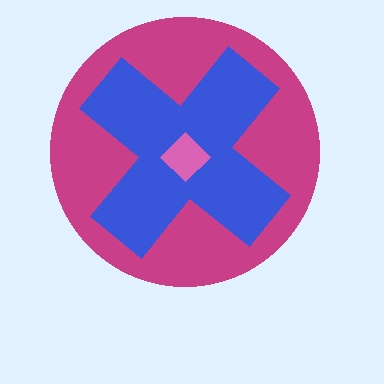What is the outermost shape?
The magenta circle.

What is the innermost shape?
The pink diamond.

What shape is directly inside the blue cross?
The pink diamond.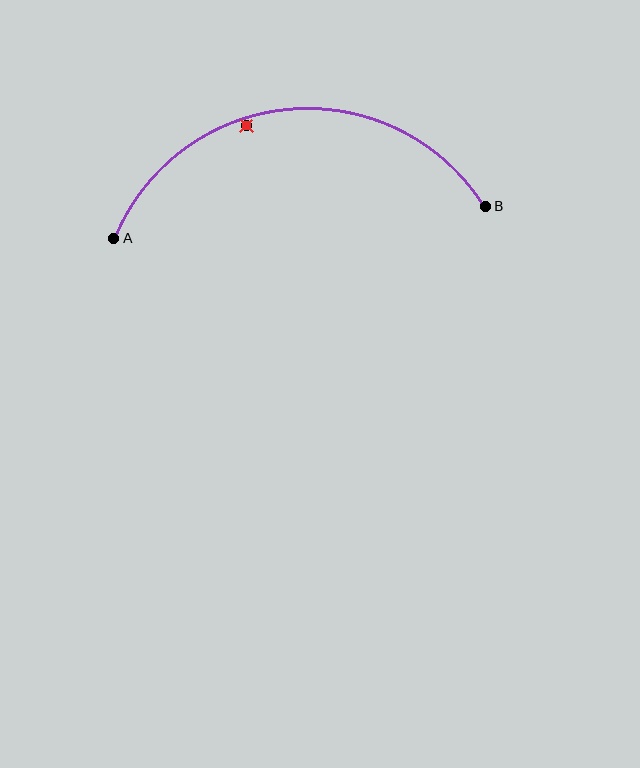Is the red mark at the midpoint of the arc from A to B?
No — the red mark does not lie on the arc at all. It sits slightly inside the curve.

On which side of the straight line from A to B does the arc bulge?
The arc bulges above the straight line connecting A and B.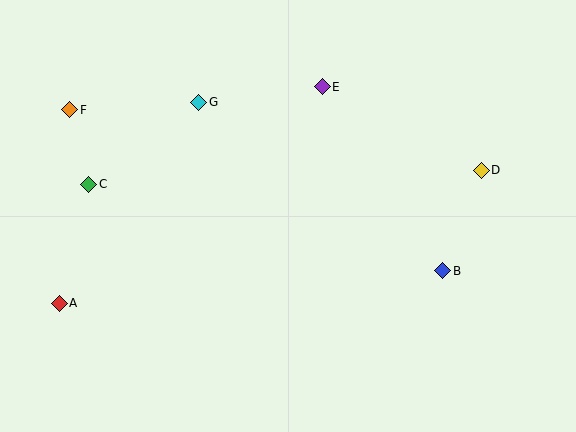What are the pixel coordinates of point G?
Point G is at (199, 102).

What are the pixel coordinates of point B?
Point B is at (443, 271).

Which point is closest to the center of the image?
Point E at (322, 87) is closest to the center.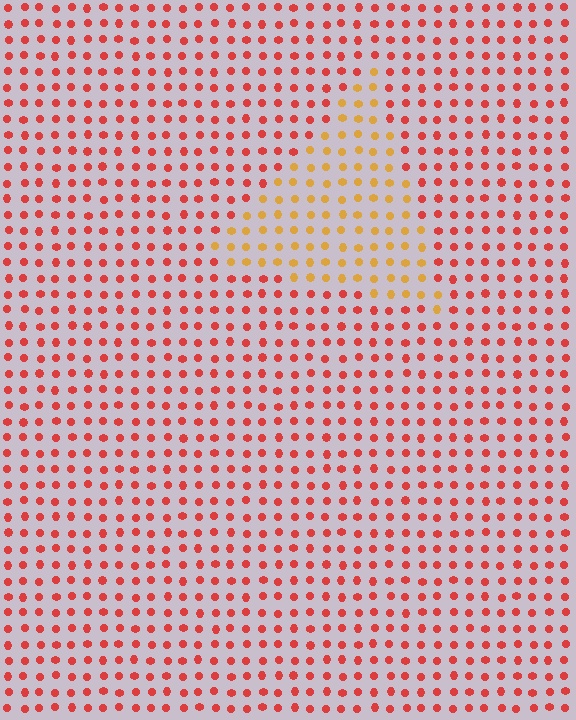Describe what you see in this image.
The image is filled with small red elements in a uniform arrangement. A triangle-shaped region is visible where the elements are tinted to a slightly different hue, forming a subtle color boundary.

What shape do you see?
I see a triangle.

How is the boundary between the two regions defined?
The boundary is defined purely by a slight shift in hue (about 40 degrees). Spacing, size, and orientation are identical on both sides.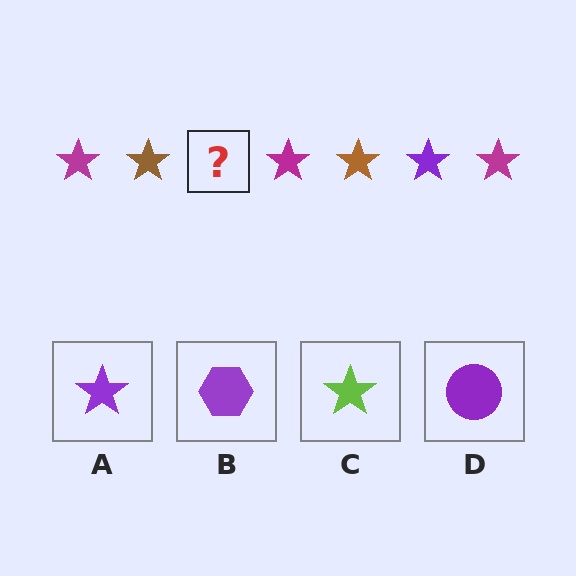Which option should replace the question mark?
Option A.